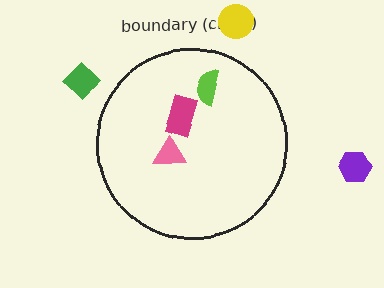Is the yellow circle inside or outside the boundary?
Outside.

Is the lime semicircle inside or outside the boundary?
Inside.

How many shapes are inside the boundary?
3 inside, 3 outside.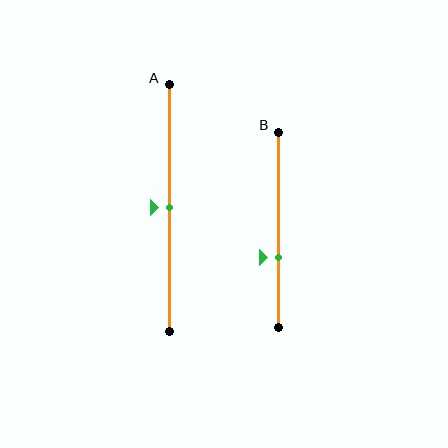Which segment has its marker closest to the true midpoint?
Segment A has its marker closest to the true midpoint.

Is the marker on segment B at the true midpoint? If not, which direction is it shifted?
No, the marker on segment B is shifted downward by about 14% of the segment length.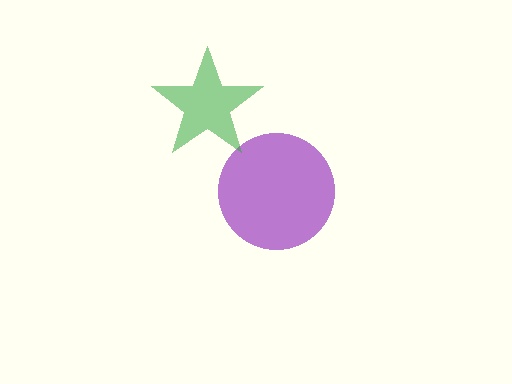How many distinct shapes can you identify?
There are 2 distinct shapes: a purple circle, a green star.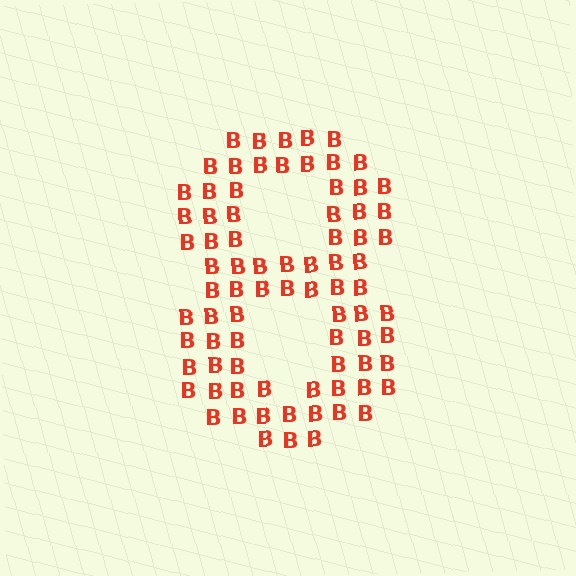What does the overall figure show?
The overall figure shows the digit 8.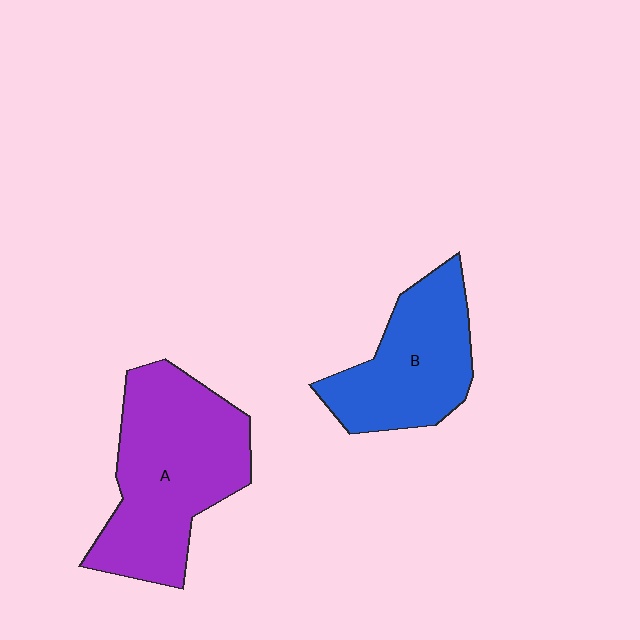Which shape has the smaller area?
Shape B (blue).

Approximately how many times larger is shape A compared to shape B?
Approximately 1.4 times.